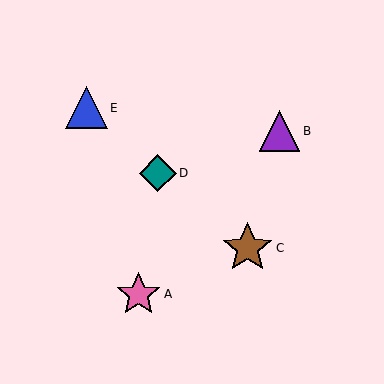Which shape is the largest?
The brown star (labeled C) is the largest.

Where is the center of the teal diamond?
The center of the teal diamond is at (158, 173).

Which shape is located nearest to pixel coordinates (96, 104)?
The blue triangle (labeled E) at (86, 108) is nearest to that location.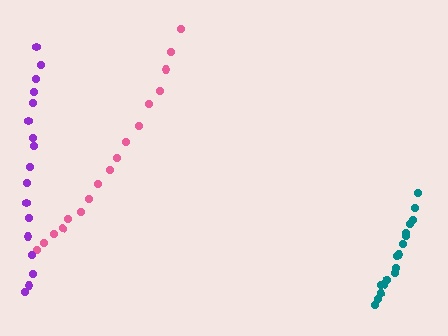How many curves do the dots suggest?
There are 3 distinct paths.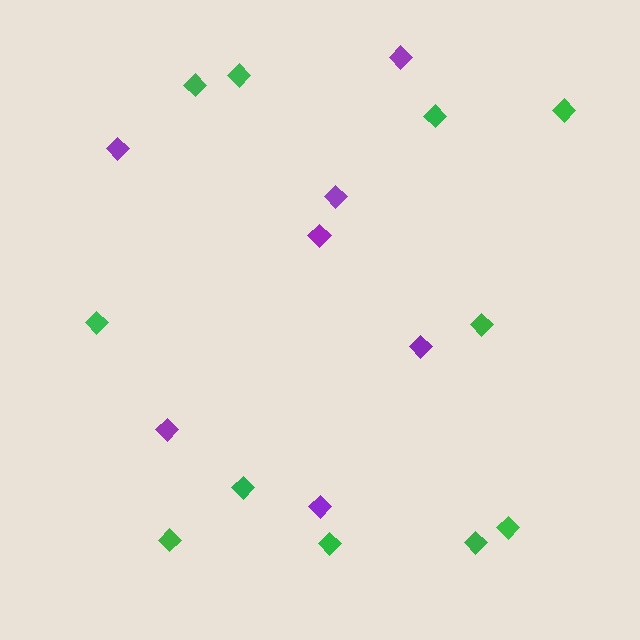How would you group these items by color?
There are 2 groups: one group of green diamonds (11) and one group of purple diamonds (7).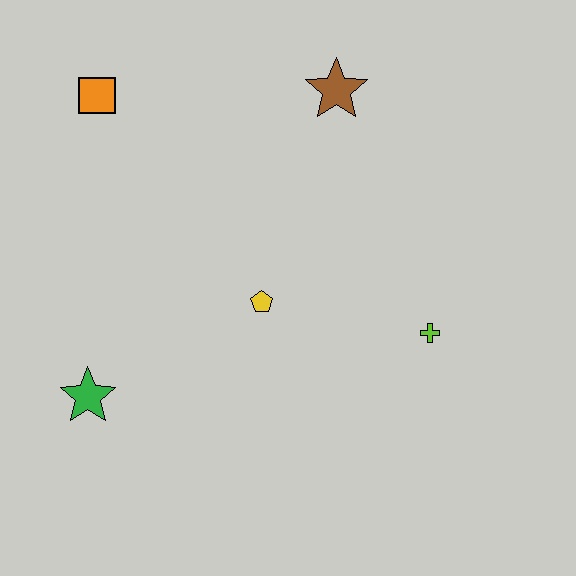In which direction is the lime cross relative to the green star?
The lime cross is to the right of the green star.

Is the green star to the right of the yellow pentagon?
No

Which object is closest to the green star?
The yellow pentagon is closest to the green star.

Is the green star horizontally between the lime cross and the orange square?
No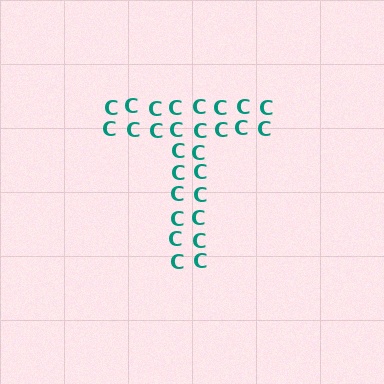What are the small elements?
The small elements are letter C's.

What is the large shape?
The large shape is the letter T.